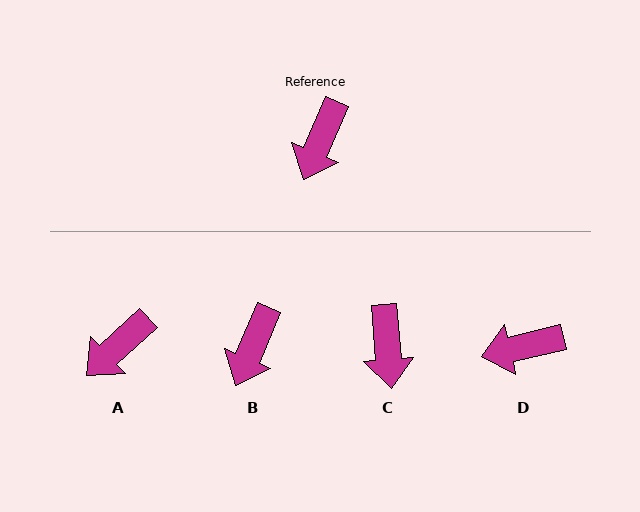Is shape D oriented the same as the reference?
No, it is off by about 54 degrees.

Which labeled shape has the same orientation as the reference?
B.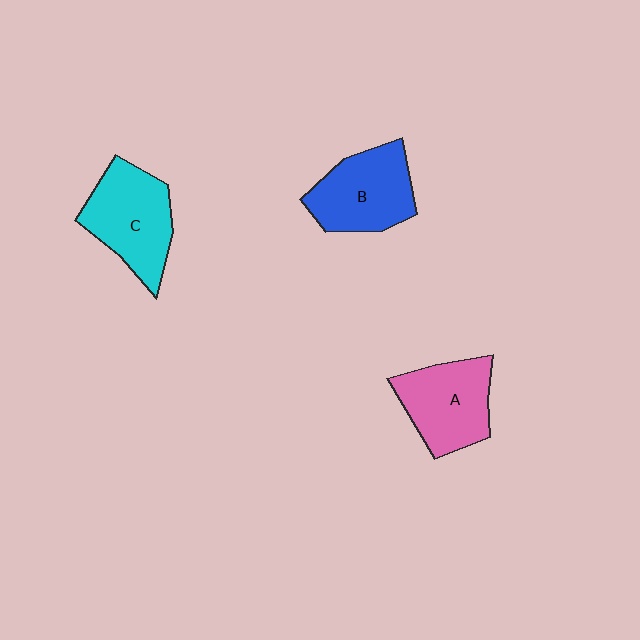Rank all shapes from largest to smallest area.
From largest to smallest: C (cyan), B (blue), A (pink).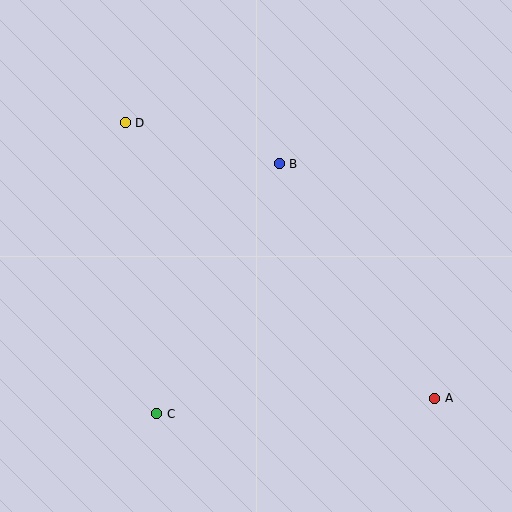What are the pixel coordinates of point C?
Point C is at (157, 414).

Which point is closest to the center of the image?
Point B at (279, 164) is closest to the center.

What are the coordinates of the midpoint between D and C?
The midpoint between D and C is at (141, 268).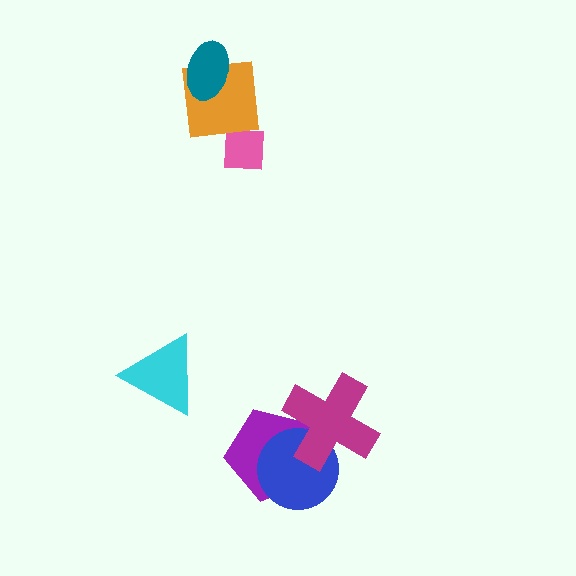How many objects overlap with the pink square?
1 object overlaps with the pink square.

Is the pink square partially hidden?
Yes, it is partially covered by another shape.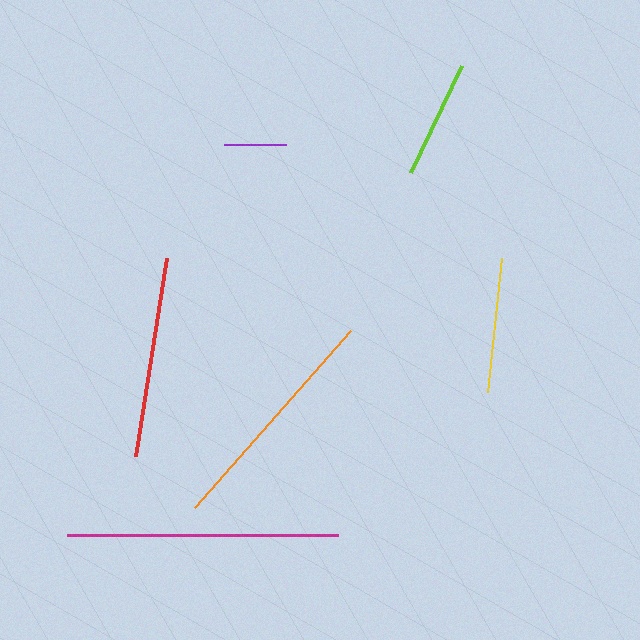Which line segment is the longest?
The magenta line is the longest at approximately 271 pixels.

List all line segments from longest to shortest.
From longest to shortest: magenta, orange, red, yellow, lime, purple.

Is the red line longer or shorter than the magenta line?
The magenta line is longer than the red line.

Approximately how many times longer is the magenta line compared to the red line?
The magenta line is approximately 1.3 times the length of the red line.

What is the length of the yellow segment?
The yellow segment is approximately 134 pixels long.